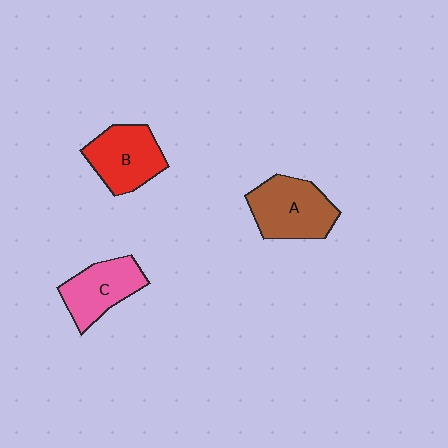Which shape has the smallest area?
Shape C (pink).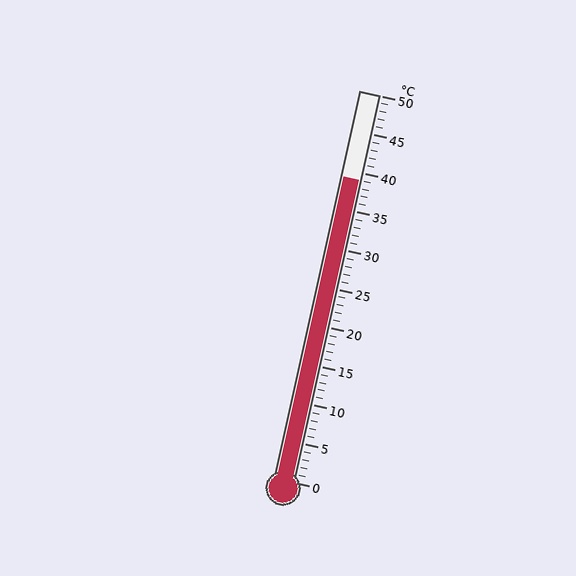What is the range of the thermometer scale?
The thermometer scale ranges from 0°C to 50°C.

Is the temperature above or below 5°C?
The temperature is above 5°C.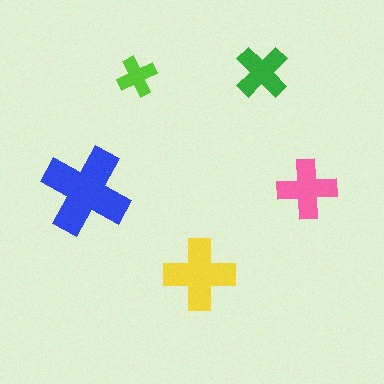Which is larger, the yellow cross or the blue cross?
The blue one.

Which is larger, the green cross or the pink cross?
The pink one.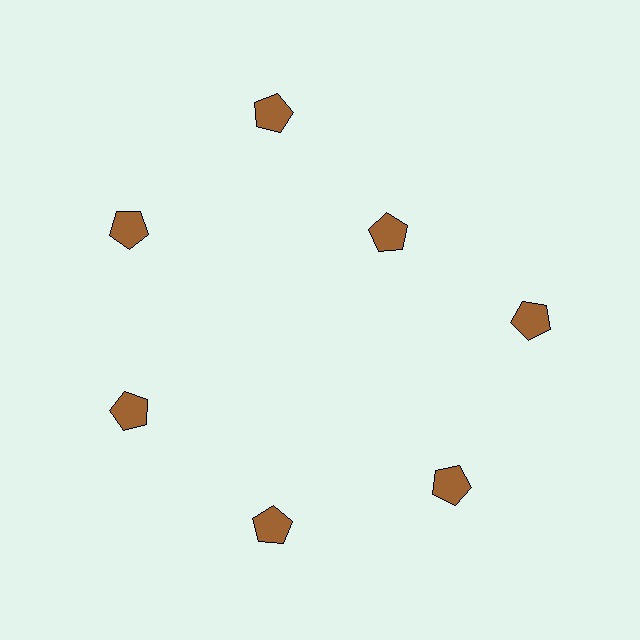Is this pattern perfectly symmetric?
No. The 7 brown pentagons are arranged in a ring, but one element near the 1 o'clock position is pulled inward toward the center, breaking the 7-fold rotational symmetry.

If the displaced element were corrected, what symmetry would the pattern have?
It would have 7-fold rotational symmetry — the pattern would map onto itself every 51 degrees.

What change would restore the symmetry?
The symmetry would be restored by moving it outward, back onto the ring so that all 7 pentagons sit at equal angles and equal distance from the center.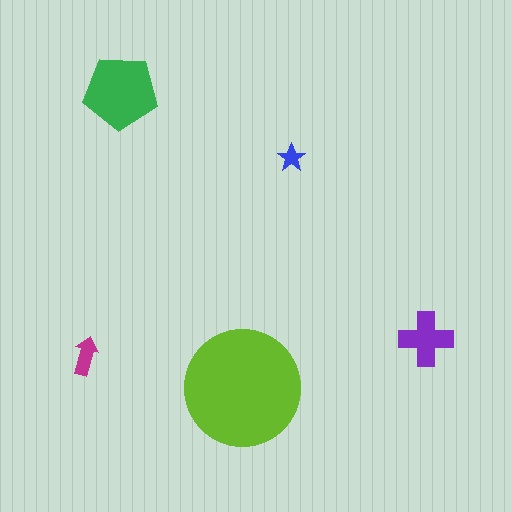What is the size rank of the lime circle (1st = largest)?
1st.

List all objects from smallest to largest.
The blue star, the magenta arrow, the purple cross, the green pentagon, the lime circle.